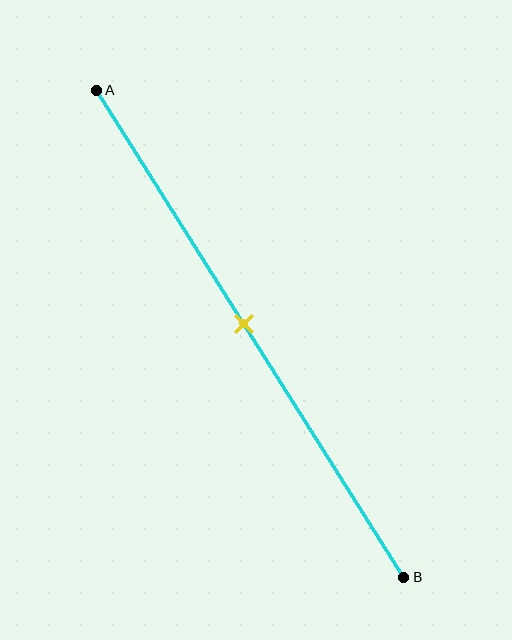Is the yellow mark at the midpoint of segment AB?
Yes, the mark is approximately at the midpoint.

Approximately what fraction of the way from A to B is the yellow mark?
The yellow mark is approximately 50% of the way from A to B.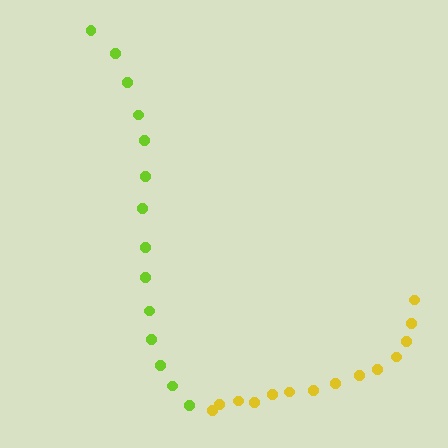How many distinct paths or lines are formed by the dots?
There are 2 distinct paths.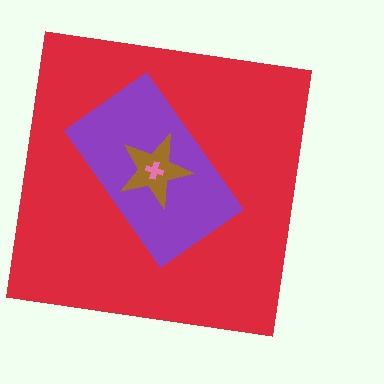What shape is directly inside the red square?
The purple rectangle.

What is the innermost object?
The pink cross.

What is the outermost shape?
The red square.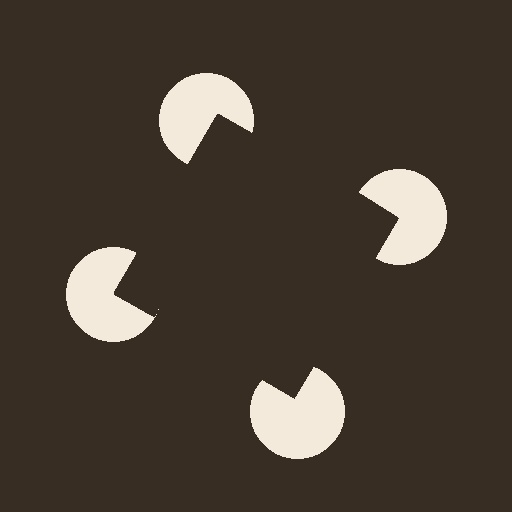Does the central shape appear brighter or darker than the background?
It typically appears slightly darker than the background, even though no actual brightness change is drawn.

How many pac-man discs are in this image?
There are 4 — one at each vertex of the illusory square.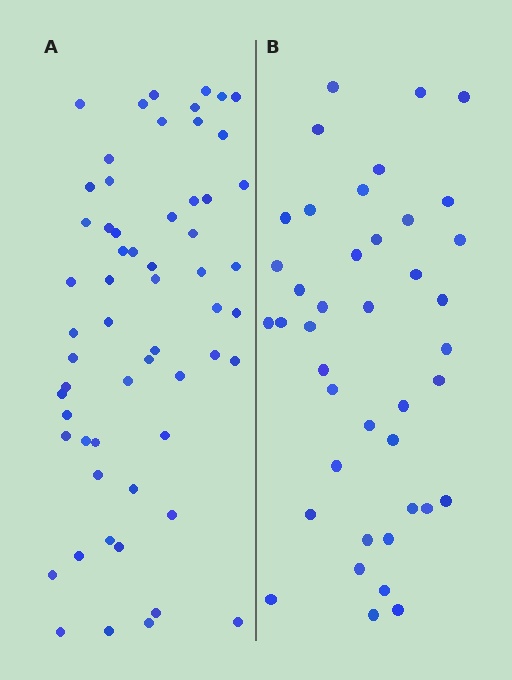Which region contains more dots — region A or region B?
Region A (the left region) has more dots.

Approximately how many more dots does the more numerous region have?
Region A has approximately 20 more dots than region B.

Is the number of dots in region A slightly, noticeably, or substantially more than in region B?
Region A has noticeably more, but not dramatically so. The ratio is roughly 1.4 to 1.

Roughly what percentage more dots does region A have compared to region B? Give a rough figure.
About 45% more.